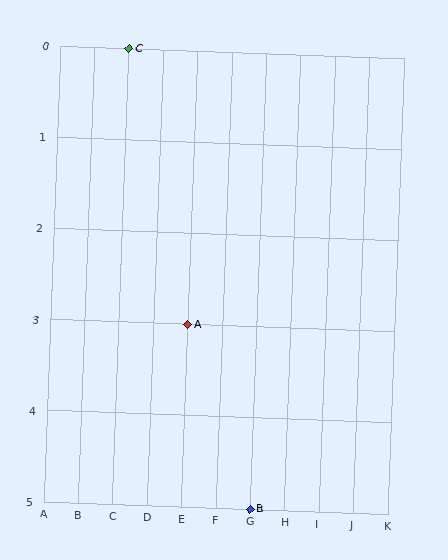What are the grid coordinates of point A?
Point A is at grid coordinates (E, 3).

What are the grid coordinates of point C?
Point C is at grid coordinates (C, 0).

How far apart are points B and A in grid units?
Points B and A are 2 columns and 2 rows apart (about 2.8 grid units diagonally).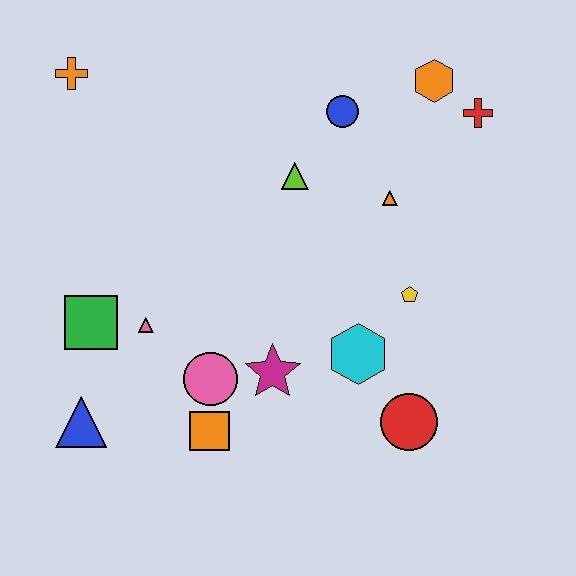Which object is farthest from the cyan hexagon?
The orange cross is farthest from the cyan hexagon.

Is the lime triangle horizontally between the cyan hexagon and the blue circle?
No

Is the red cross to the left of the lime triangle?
No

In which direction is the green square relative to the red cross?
The green square is to the left of the red cross.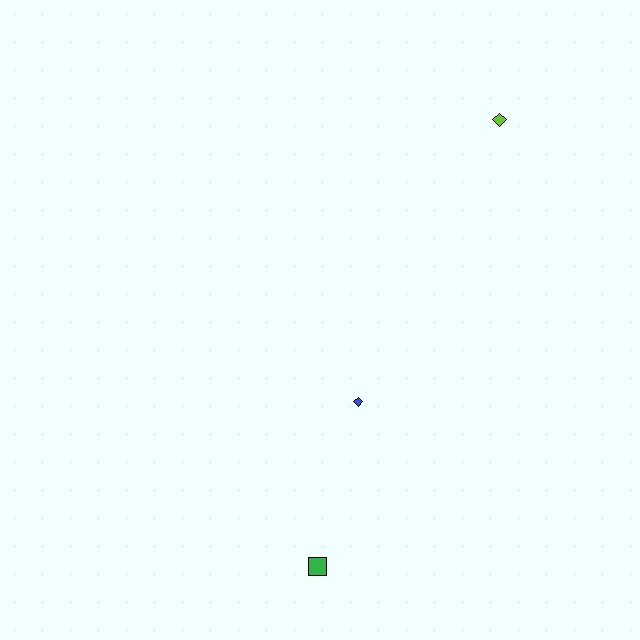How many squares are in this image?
There is 1 square.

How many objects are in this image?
There are 3 objects.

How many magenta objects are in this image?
There are no magenta objects.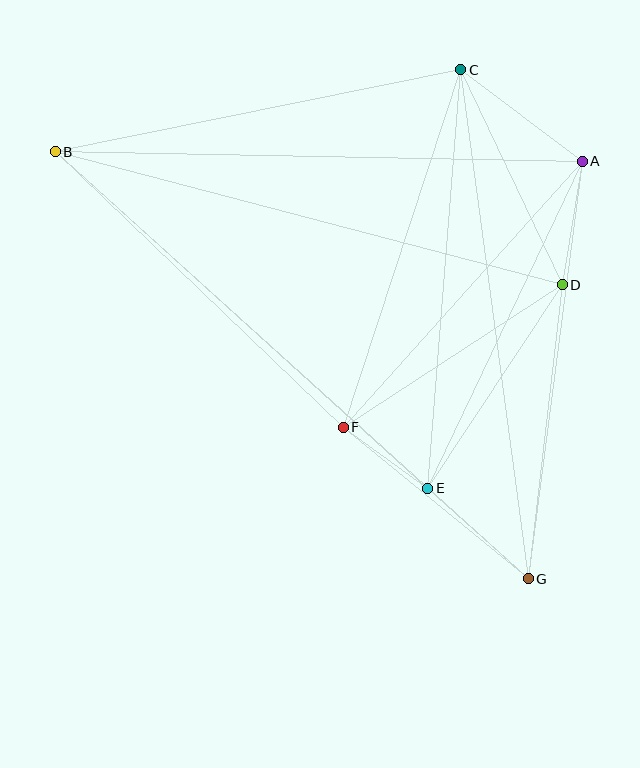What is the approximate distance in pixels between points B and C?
The distance between B and C is approximately 414 pixels.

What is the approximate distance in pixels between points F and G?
The distance between F and G is approximately 239 pixels.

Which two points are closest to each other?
Points E and F are closest to each other.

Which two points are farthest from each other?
Points B and G are farthest from each other.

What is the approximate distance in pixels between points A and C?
The distance between A and C is approximately 152 pixels.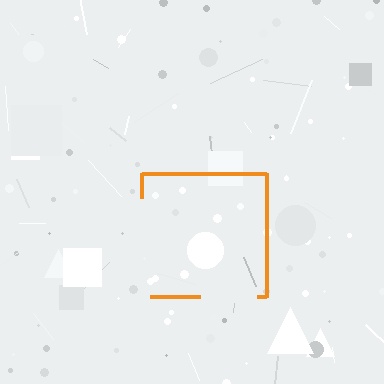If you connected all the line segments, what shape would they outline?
They would outline a square.